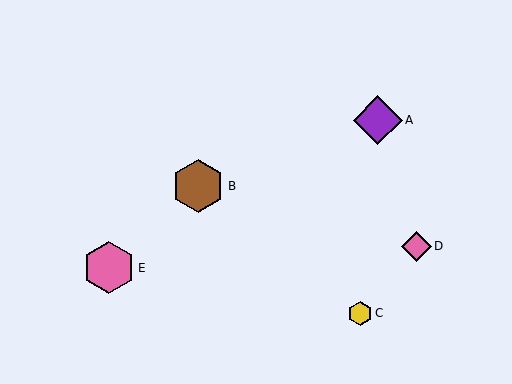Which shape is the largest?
The brown hexagon (labeled B) is the largest.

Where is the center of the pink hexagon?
The center of the pink hexagon is at (109, 268).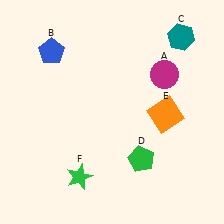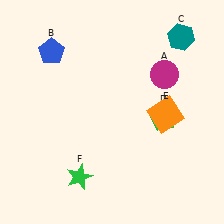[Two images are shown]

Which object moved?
The green pentagon (D) moved up.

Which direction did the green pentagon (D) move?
The green pentagon (D) moved up.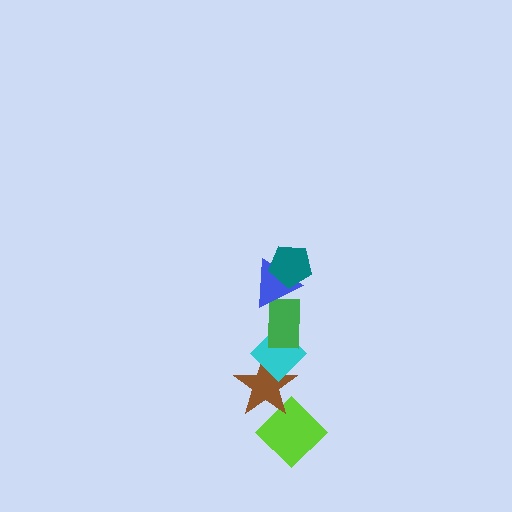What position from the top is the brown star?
The brown star is 5th from the top.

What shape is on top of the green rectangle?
The blue triangle is on top of the green rectangle.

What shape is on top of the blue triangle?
The teal pentagon is on top of the blue triangle.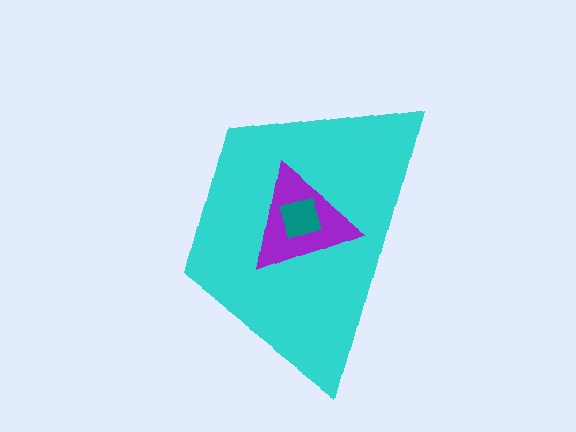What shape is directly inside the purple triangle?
The teal diamond.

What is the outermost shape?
The cyan trapezoid.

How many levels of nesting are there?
3.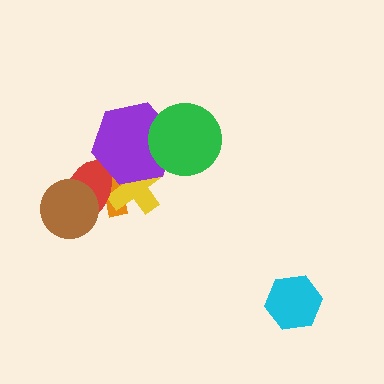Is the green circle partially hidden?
No, no other shape covers it.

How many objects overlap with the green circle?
1 object overlaps with the green circle.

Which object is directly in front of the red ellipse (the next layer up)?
The purple hexagon is directly in front of the red ellipse.